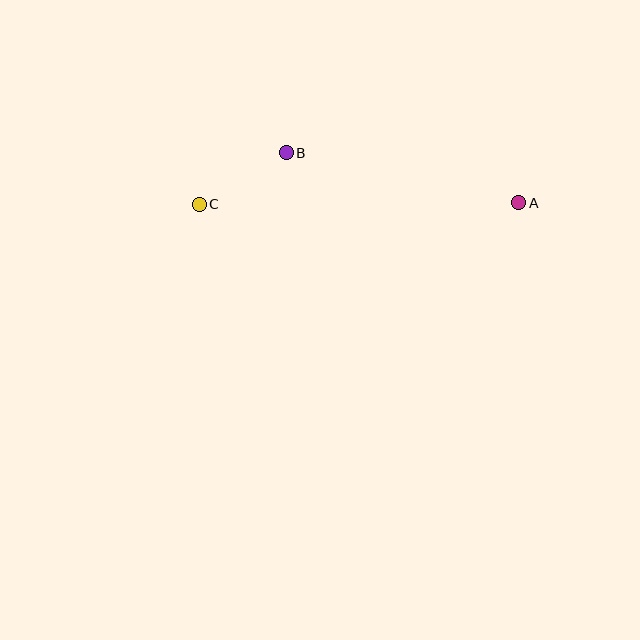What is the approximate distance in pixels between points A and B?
The distance between A and B is approximately 238 pixels.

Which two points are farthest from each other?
Points A and C are farthest from each other.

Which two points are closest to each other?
Points B and C are closest to each other.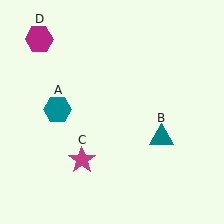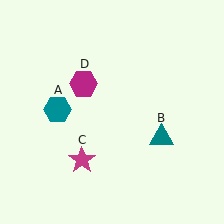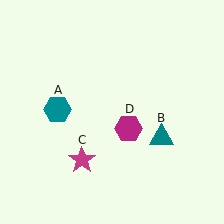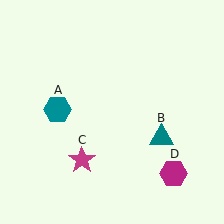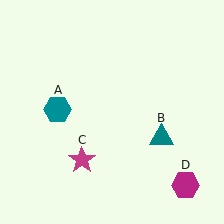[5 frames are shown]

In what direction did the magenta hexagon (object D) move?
The magenta hexagon (object D) moved down and to the right.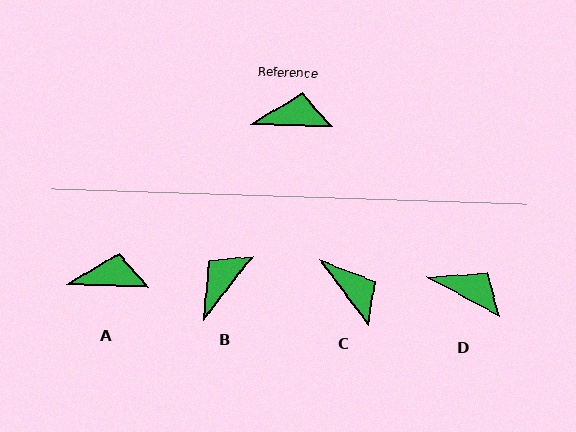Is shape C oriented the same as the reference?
No, it is off by about 51 degrees.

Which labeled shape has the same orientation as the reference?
A.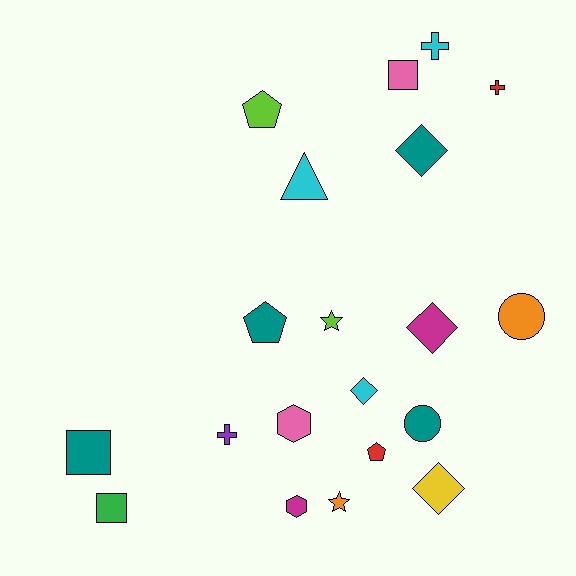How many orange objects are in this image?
There are 2 orange objects.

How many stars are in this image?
There are 2 stars.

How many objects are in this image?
There are 20 objects.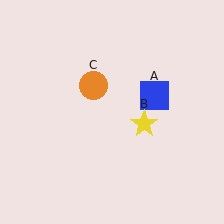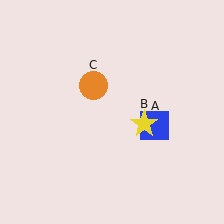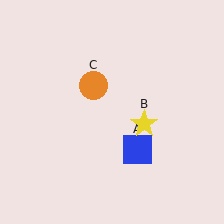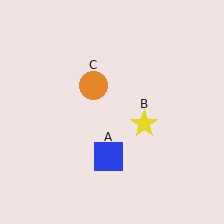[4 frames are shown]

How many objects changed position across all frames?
1 object changed position: blue square (object A).